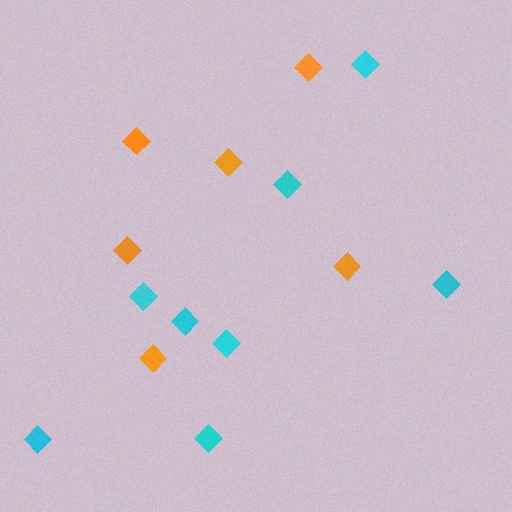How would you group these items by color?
There are 2 groups: one group of orange diamonds (6) and one group of cyan diamonds (8).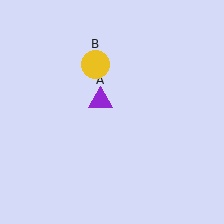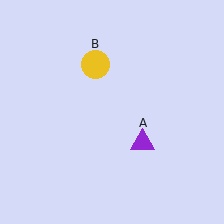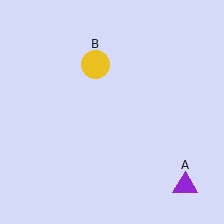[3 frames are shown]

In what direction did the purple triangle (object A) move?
The purple triangle (object A) moved down and to the right.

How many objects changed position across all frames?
1 object changed position: purple triangle (object A).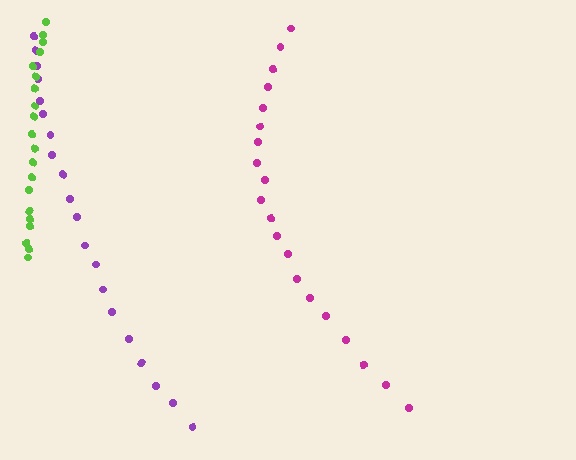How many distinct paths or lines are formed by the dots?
There are 3 distinct paths.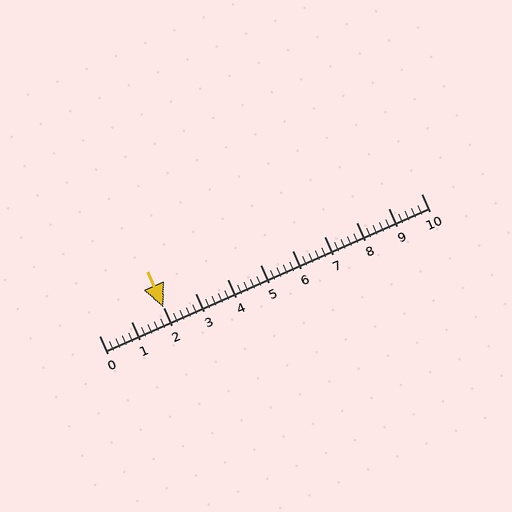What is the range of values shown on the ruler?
The ruler shows values from 0 to 10.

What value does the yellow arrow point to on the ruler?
The yellow arrow points to approximately 2.0.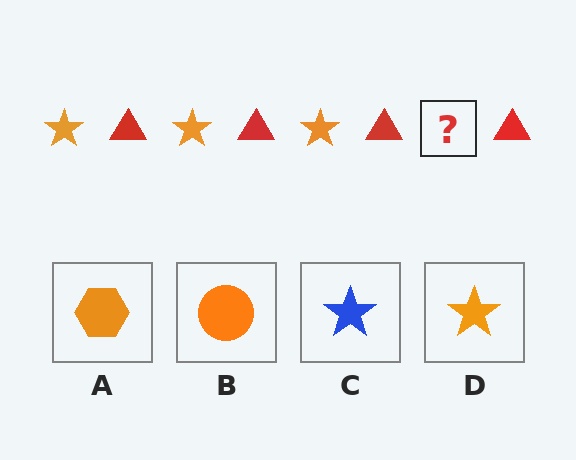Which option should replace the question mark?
Option D.